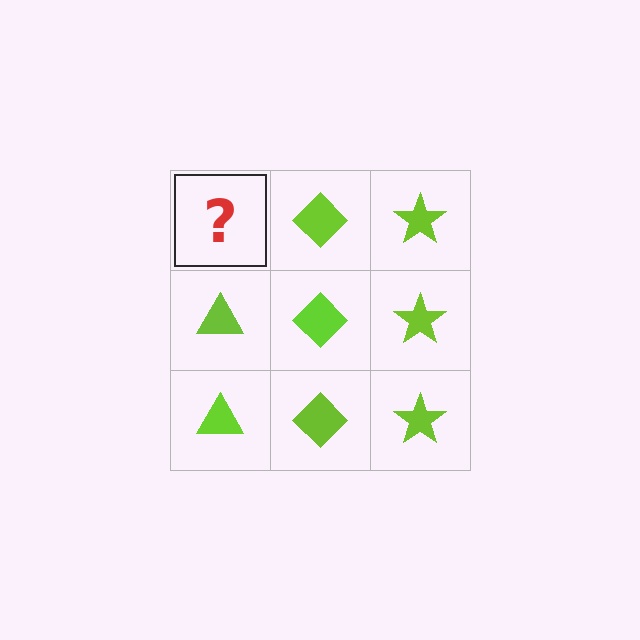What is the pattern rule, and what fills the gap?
The rule is that each column has a consistent shape. The gap should be filled with a lime triangle.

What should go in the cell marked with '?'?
The missing cell should contain a lime triangle.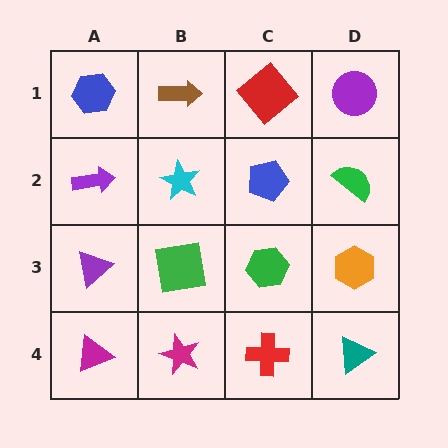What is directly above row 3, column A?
A purple arrow.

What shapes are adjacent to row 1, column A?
A purple arrow (row 2, column A), a brown arrow (row 1, column B).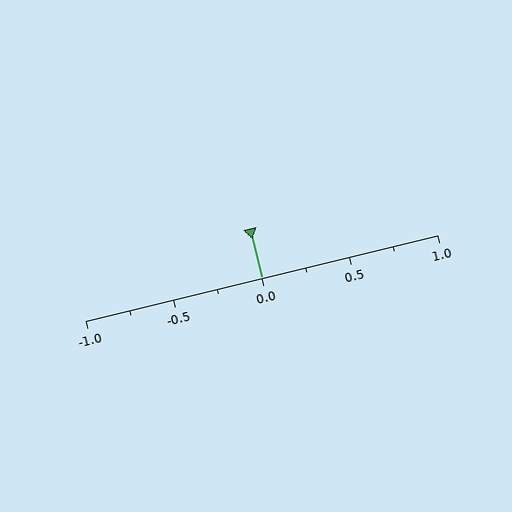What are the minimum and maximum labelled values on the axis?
The axis runs from -1.0 to 1.0.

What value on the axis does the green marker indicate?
The marker indicates approximately 0.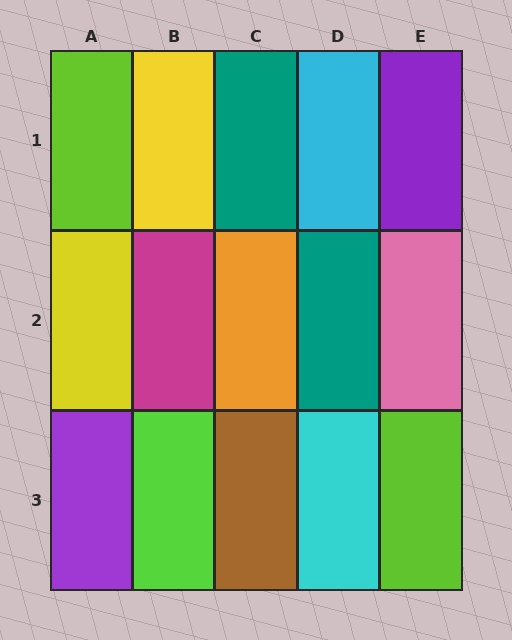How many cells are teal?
2 cells are teal.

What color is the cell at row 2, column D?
Teal.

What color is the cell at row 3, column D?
Cyan.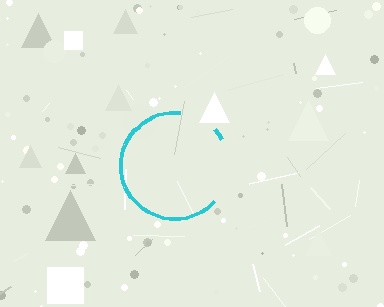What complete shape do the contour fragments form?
The contour fragments form a circle.